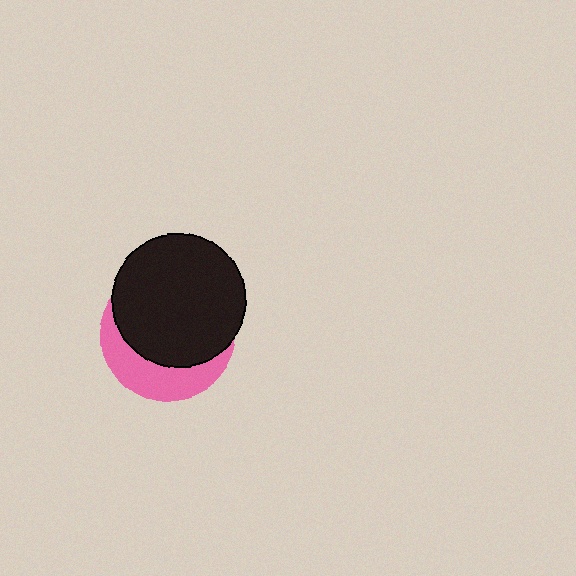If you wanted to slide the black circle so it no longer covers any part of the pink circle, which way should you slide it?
Slide it up — that is the most direct way to separate the two shapes.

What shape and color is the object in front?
The object in front is a black circle.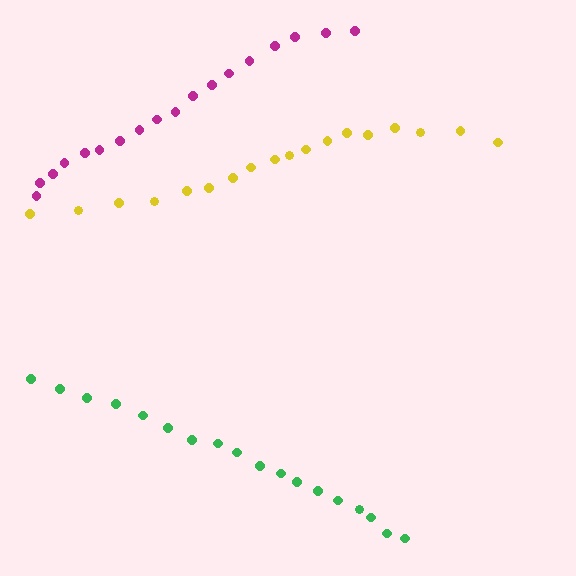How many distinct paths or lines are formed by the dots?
There are 3 distinct paths.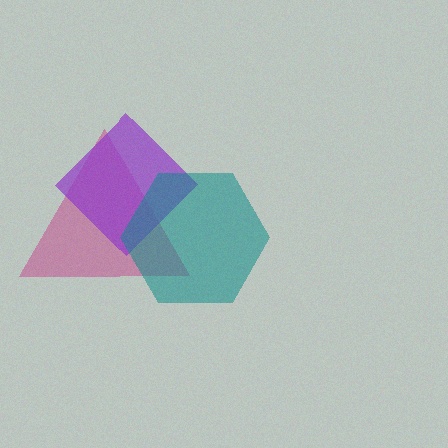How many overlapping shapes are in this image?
There are 3 overlapping shapes in the image.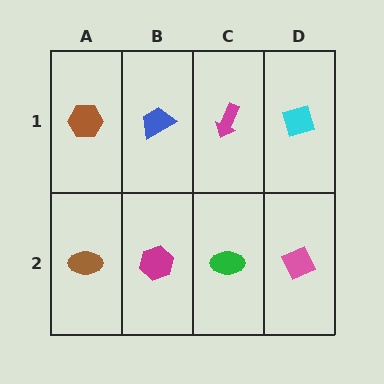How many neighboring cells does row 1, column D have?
2.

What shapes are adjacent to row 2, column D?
A cyan diamond (row 1, column D), a green ellipse (row 2, column C).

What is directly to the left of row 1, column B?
A brown hexagon.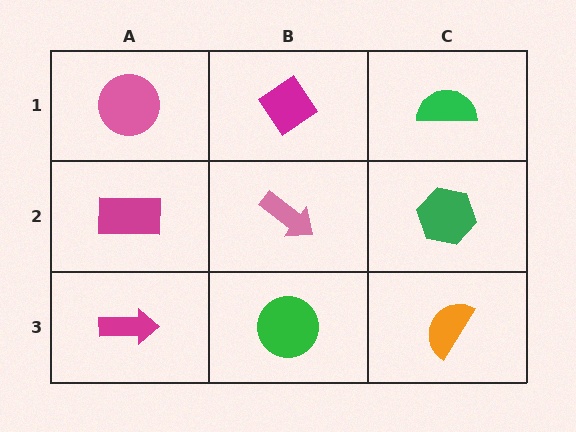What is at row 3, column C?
An orange semicircle.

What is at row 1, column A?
A pink circle.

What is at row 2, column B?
A pink arrow.